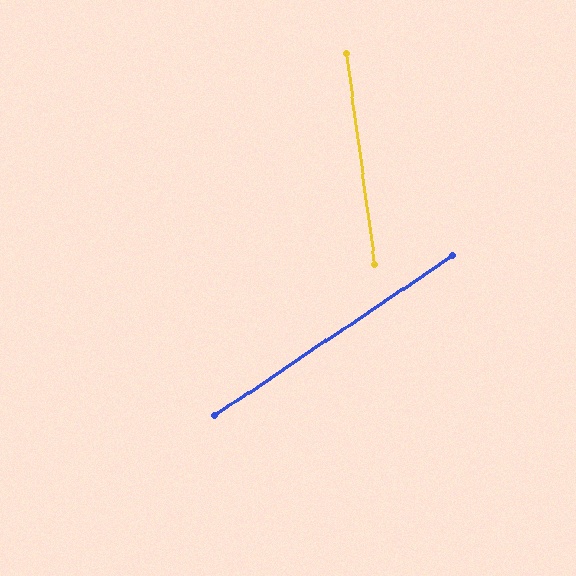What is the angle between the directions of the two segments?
Approximately 63 degrees.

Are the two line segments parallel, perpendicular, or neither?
Neither parallel nor perpendicular — they differ by about 63°.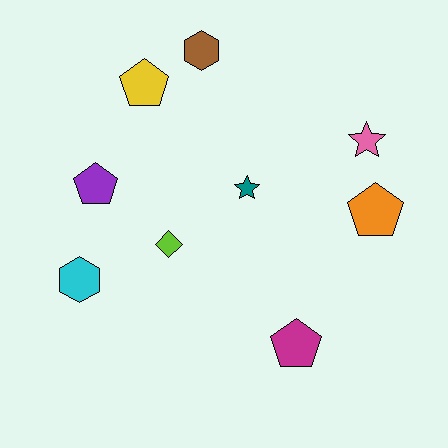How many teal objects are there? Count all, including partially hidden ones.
There is 1 teal object.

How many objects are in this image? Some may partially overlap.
There are 9 objects.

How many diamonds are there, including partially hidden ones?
There is 1 diamond.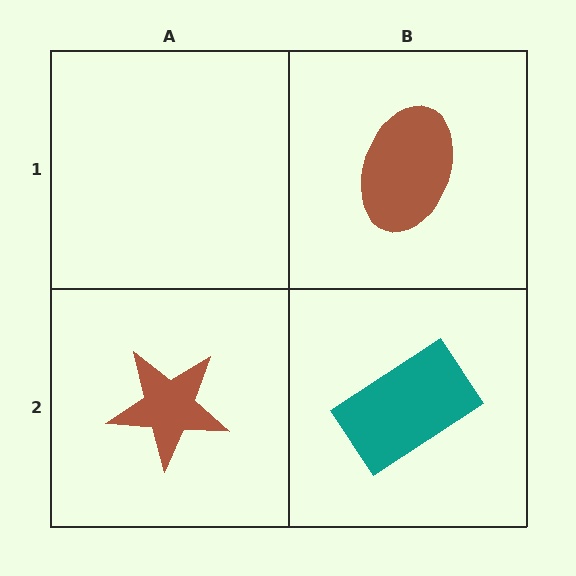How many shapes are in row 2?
2 shapes.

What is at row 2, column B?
A teal rectangle.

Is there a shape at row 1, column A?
No, that cell is empty.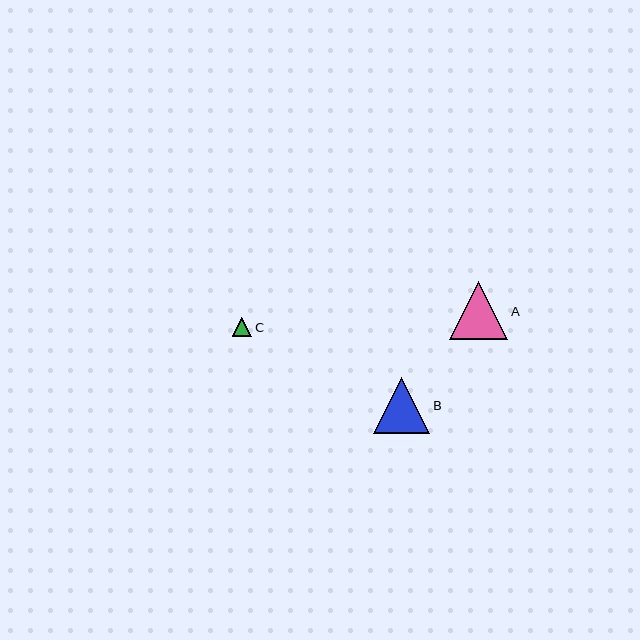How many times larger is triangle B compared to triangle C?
Triangle B is approximately 2.9 times the size of triangle C.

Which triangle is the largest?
Triangle A is the largest with a size of approximately 59 pixels.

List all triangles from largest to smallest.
From largest to smallest: A, B, C.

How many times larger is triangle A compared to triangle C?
Triangle A is approximately 3.0 times the size of triangle C.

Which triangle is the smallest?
Triangle C is the smallest with a size of approximately 19 pixels.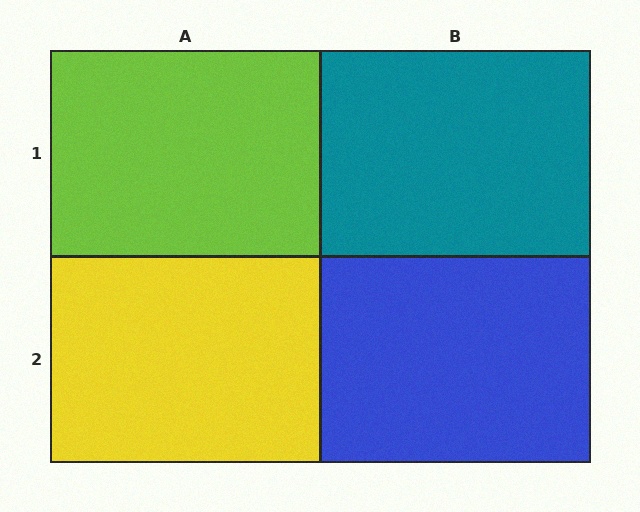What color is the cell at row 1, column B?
Teal.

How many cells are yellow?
1 cell is yellow.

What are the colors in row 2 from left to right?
Yellow, blue.